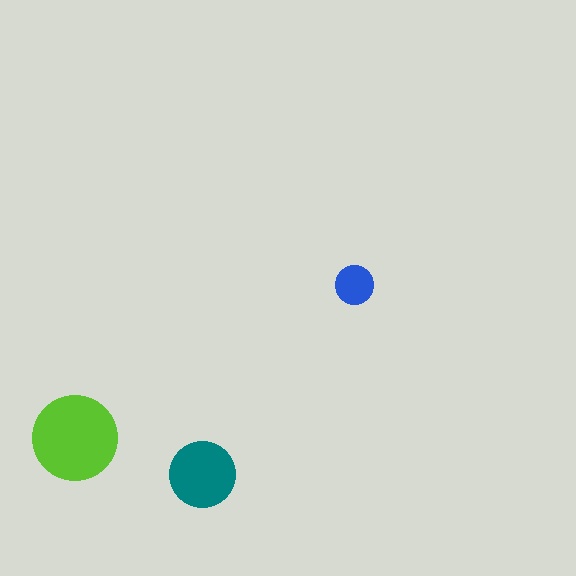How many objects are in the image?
There are 3 objects in the image.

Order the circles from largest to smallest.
the lime one, the teal one, the blue one.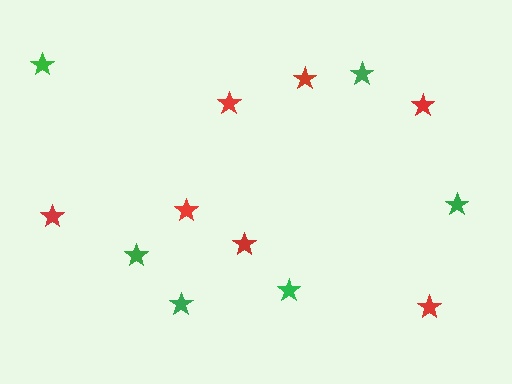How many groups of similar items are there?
There are 2 groups: one group of red stars (7) and one group of green stars (6).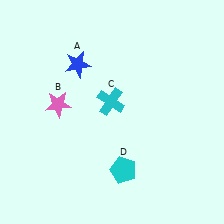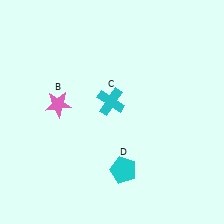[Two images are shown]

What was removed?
The blue star (A) was removed in Image 2.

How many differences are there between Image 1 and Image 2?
There is 1 difference between the two images.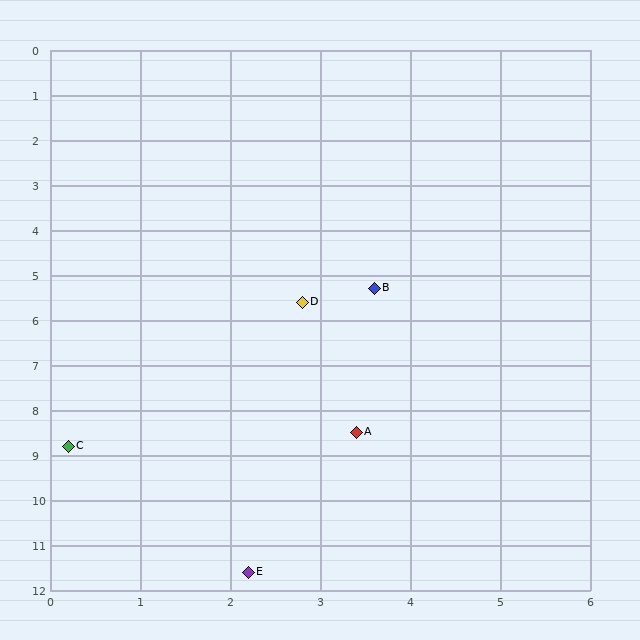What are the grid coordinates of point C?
Point C is at approximately (0.2, 8.8).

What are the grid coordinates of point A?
Point A is at approximately (3.4, 8.5).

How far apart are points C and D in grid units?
Points C and D are about 4.1 grid units apart.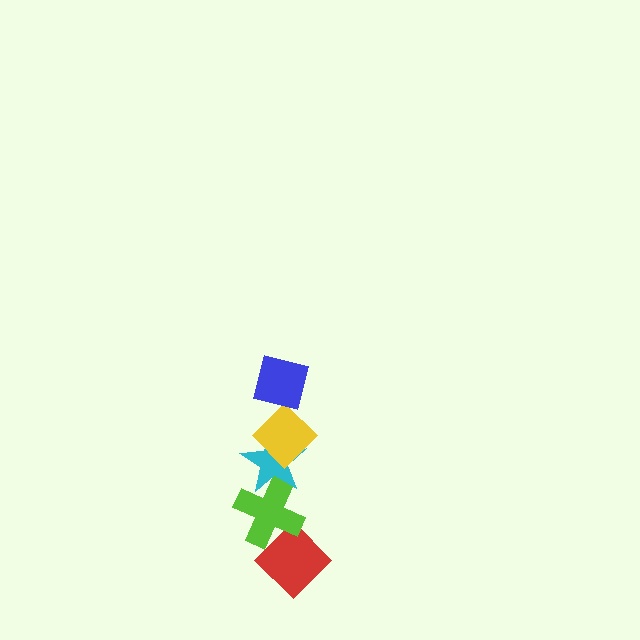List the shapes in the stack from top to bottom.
From top to bottom: the blue square, the yellow diamond, the cyan star, the lime cross, the red diamond.